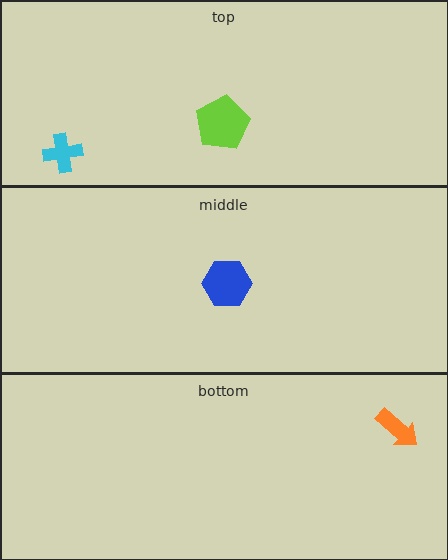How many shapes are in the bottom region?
1.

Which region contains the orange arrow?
The bottom region.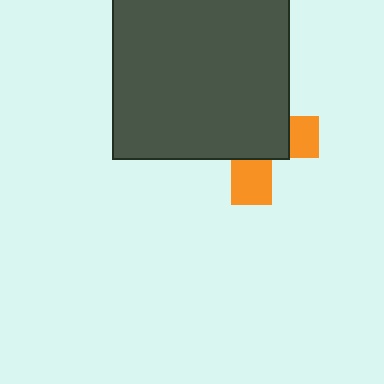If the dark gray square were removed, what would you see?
You would see the complete orange cross.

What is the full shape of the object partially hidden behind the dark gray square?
The partially hidden object is an orange cross.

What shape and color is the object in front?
The object in front is a dark gray square.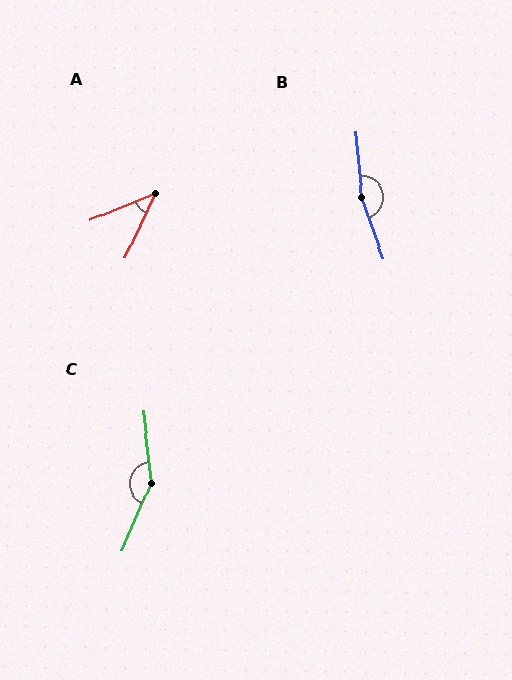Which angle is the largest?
B, at approximately 165 degrees.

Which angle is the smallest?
A, at approximately 43 degrees.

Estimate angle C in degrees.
Approximately 151 degrees.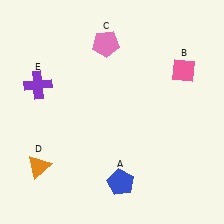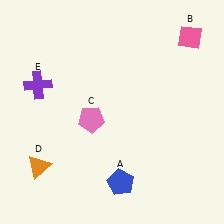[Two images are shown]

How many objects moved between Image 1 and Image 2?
2 objects moved between the two images.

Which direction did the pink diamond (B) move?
The pink diamond (B) moved up.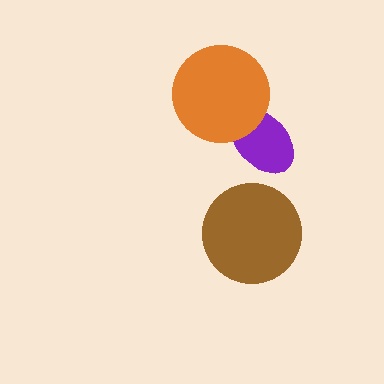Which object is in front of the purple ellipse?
The orange circle is in front of the purple ellipse.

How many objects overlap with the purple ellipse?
1 object overlaps with the purple ellipse.